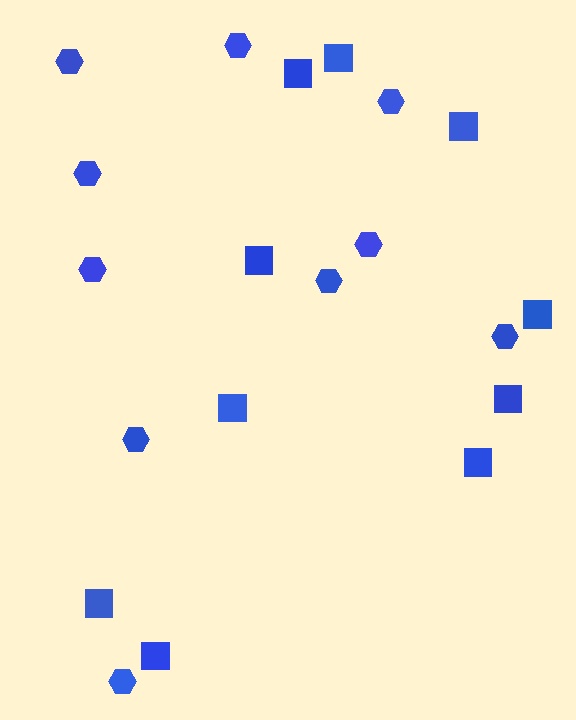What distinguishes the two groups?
There are 2 groups: one group of squares (10) and one group of hexagons (10).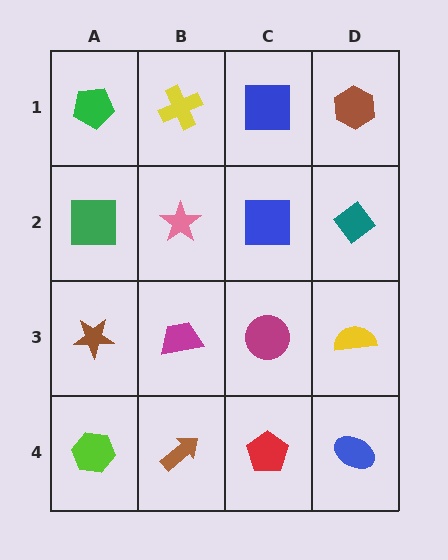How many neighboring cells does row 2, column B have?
4.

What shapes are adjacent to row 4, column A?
A brown star (row 3, column A), a brown arrow (row 4, column B).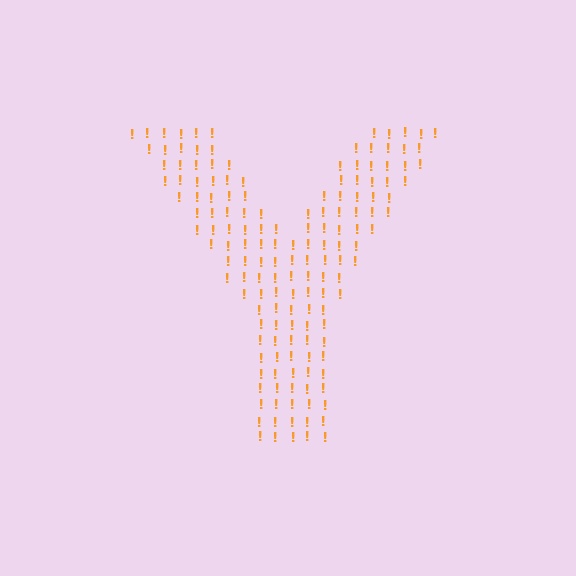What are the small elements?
The small elements are exclamation marks.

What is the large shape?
The large shape is the letter Y.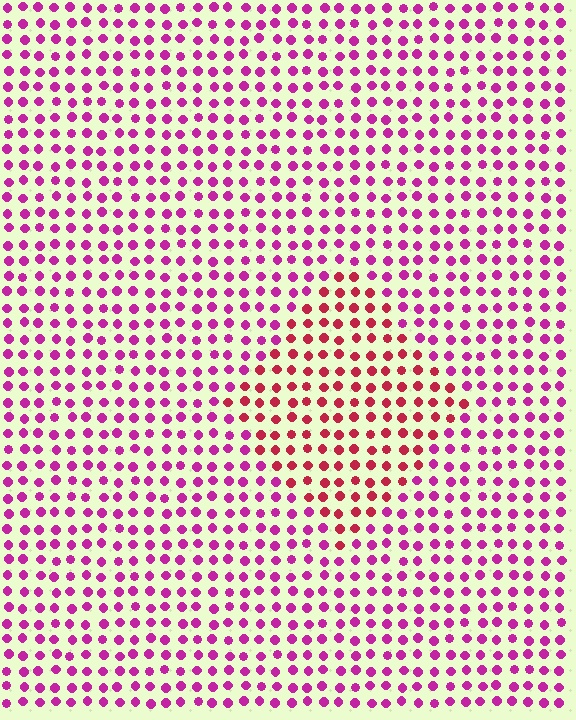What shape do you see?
I see a diamond.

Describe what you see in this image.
The image is filled with small magenta elements in a uniform arrangement. A diamond-shaped region is visible where the elements are tinted to a slightly different hue, forming a subtle color boundary.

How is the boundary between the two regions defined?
The boundary is defined purely by a slight shift in hue (about 35 degrees). Spacing, size, and orientation are identical on both sides.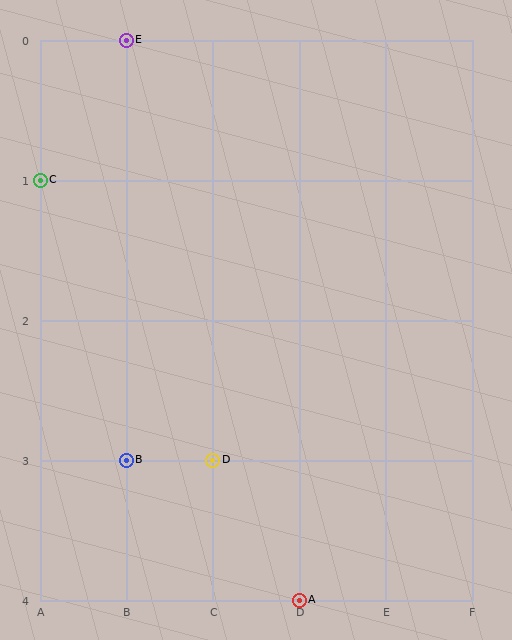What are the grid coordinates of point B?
Point B is at grid coordinates (B, 3).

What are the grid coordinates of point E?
Point E is at grid coordinates (B, 0).